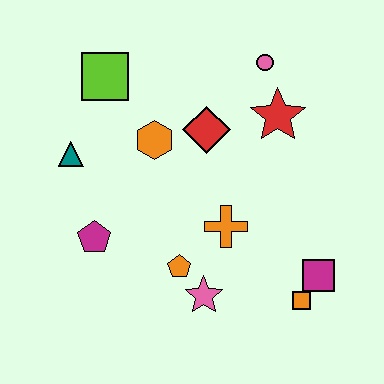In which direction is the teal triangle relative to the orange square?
The teal triangle is to the left of the orange square.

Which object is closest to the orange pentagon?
The pink star is closest to the orange pentagon.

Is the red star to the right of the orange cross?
Yes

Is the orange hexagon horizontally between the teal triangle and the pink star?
Yes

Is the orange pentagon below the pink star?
No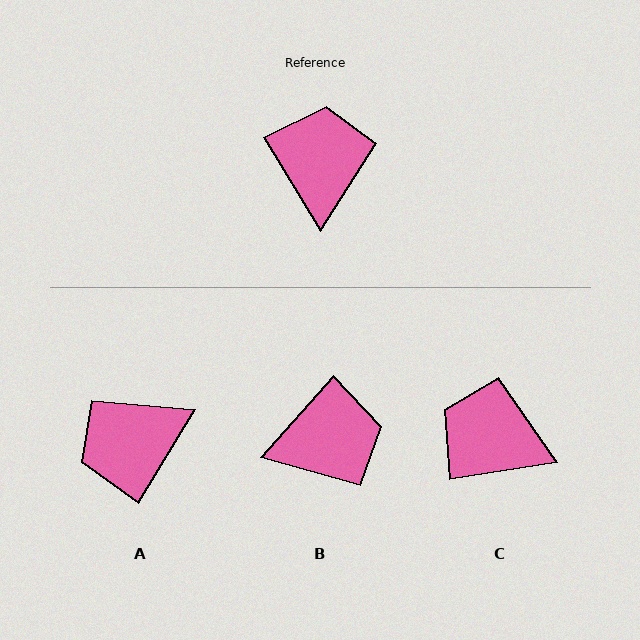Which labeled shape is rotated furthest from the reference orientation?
A, about 118 degrees away.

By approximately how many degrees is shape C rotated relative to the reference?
Approximately 68 degrees counter-clockwise.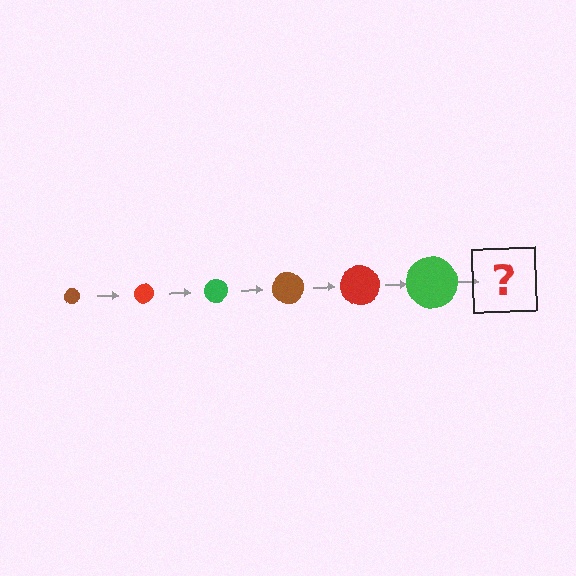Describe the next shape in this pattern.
It should be a brown circle, larger than the previous one.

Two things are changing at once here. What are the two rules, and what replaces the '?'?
The two rules are that the circle grows larger each step and the color cycles through brown, red, and green. The '?' should be a brown circle, larger than the previous one.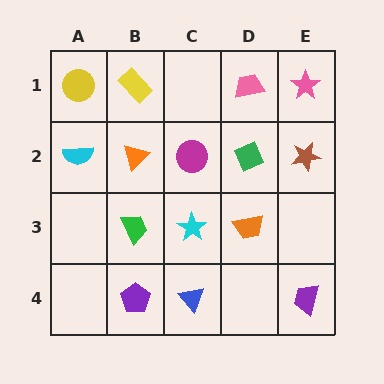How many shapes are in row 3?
3 shapes.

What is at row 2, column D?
A green diamond.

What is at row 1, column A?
A yellow circle.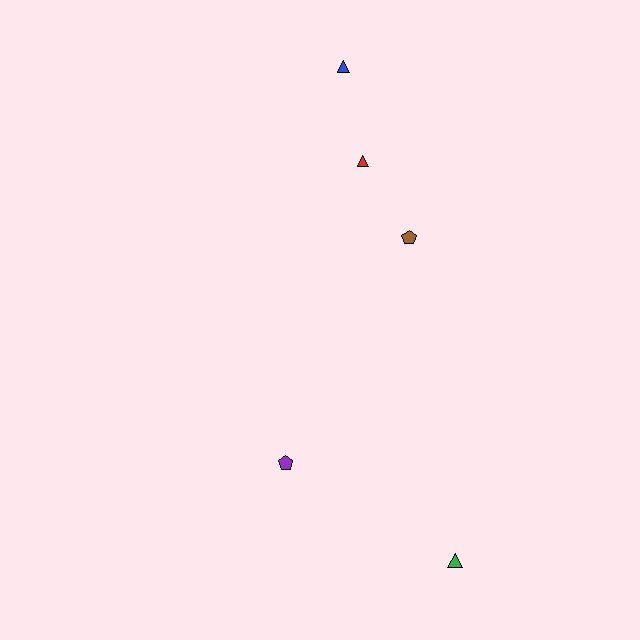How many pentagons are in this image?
There are 2 pentagons.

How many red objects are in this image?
There is 1 red object.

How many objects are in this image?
There are 5 objects.